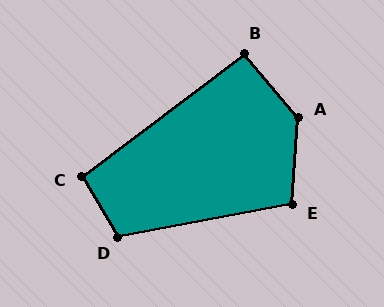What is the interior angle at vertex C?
Approximately 97 degrees (obtuse).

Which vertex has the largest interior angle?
A, at approximately 136 degrees.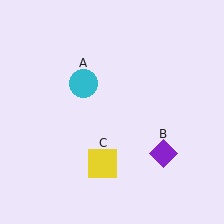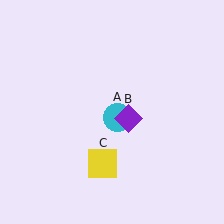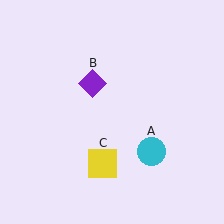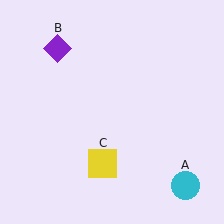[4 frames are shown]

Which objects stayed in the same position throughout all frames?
Yellow square (object C) remained stationary.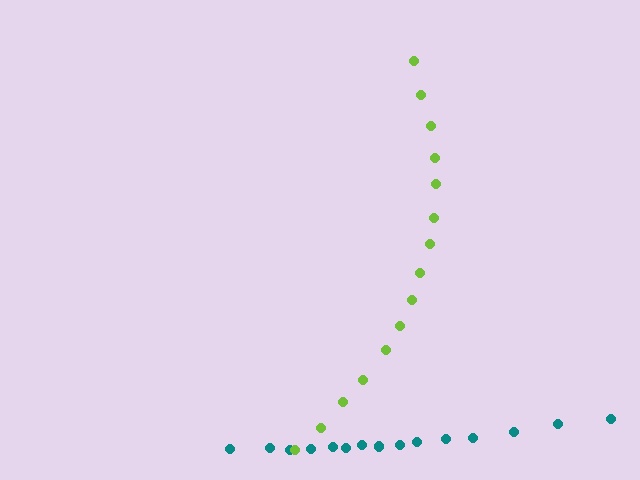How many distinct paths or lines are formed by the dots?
There are 2 distinct paths.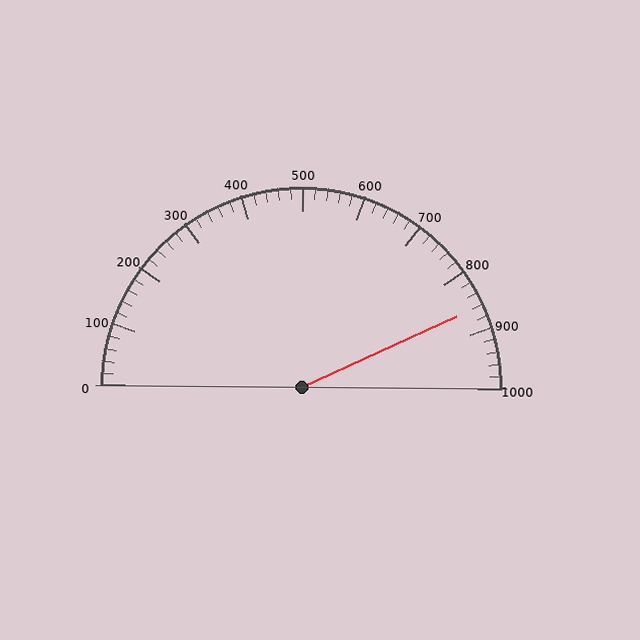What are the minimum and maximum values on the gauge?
The gauge ranges from 0 to 1000.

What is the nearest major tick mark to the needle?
The nearest major tick mark is 900.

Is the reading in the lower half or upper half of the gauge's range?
The reading is in the upper half of the range (0 to 1000).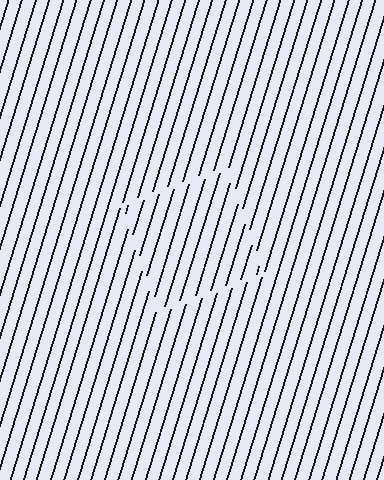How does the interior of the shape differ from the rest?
The interior of the shape contains the same grating, shifted by half a period — the contour is defined by the phase discontinuity where line-ends from the inner and outer gratings abut.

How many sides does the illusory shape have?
4 sides — the line-ends trace a square.